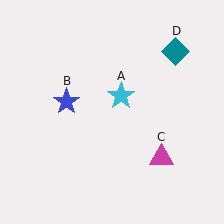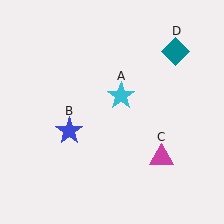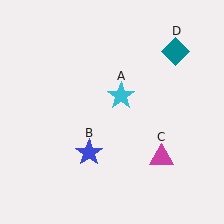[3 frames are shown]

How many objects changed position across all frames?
1 object changed position: blue star (object B).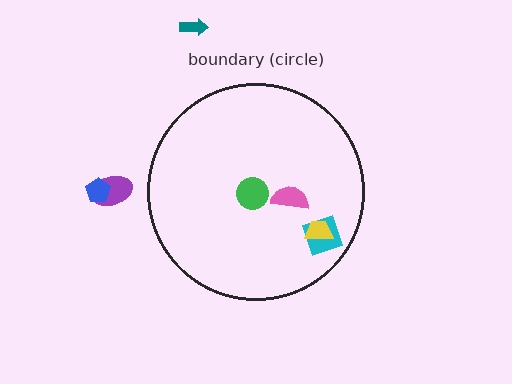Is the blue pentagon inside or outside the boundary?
Outside.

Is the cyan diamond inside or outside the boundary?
Inside.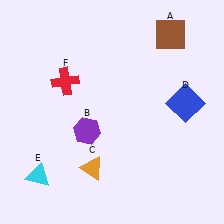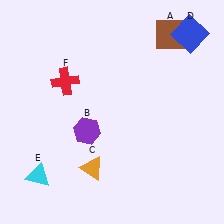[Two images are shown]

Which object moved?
The blue square (D) moved up.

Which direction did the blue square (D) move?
The blue square (D) moved up.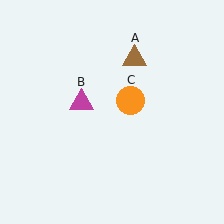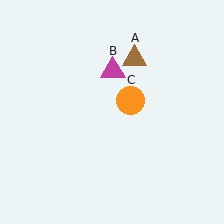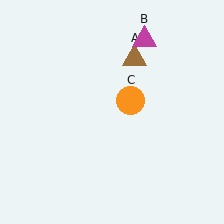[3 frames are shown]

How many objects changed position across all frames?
1 object changed position: magenta triangle (object B).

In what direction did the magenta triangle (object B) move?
The magenta triangle (object B) moved up and to the right.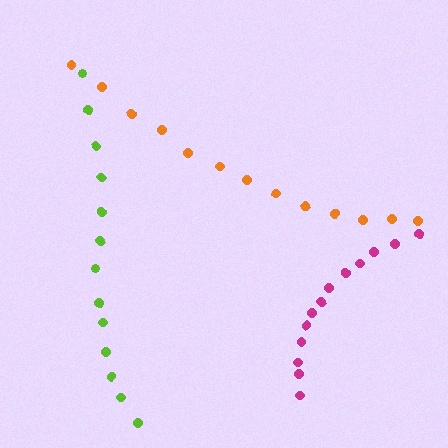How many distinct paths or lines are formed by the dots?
There are 3 distinct paths.